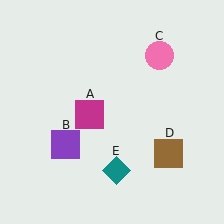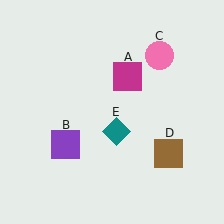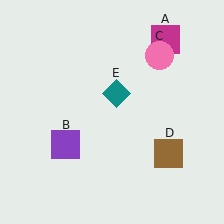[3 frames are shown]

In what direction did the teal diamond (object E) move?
The teal diamond (object E) moved up.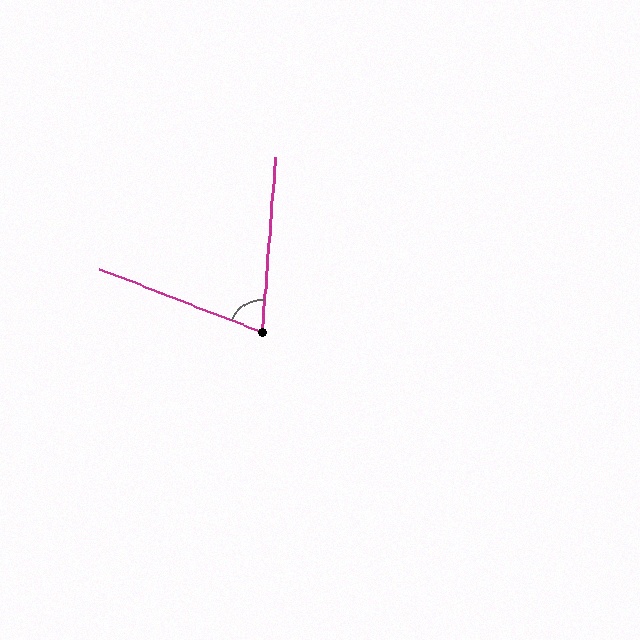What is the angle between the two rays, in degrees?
Approximately 73 degrees.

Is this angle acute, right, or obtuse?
It is acute.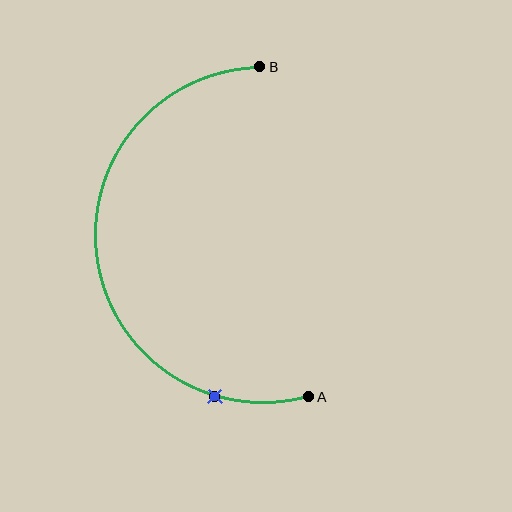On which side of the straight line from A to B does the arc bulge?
The arc bulges to the left of the straight line connecting A and B.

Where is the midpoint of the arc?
The arc midpoint is the point on the curve farthest from the straight line joining A and B. It sits to the left of that line.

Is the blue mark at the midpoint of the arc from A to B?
No. The blue mark lies on the arc but is closer to endpoint A. The arc midpoint would be at the point on the curve equidistant along the arc from both A and B.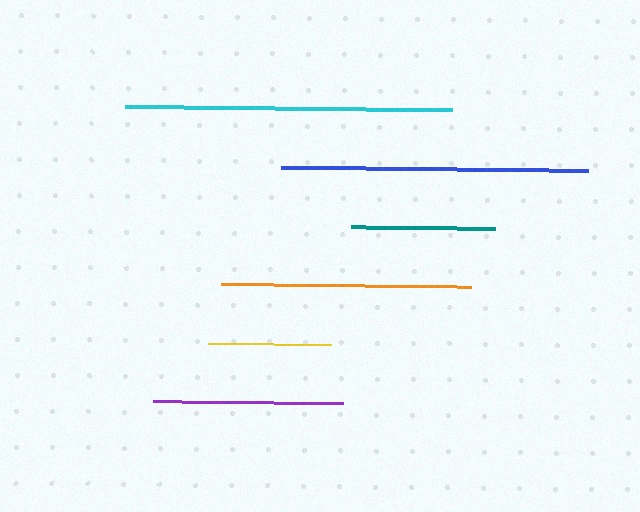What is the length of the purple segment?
The purple segment is approximately 190 pixels long.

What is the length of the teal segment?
The teal segment is approximately 144 pixels long.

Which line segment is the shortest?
The yellow line is the shortest at approximately 123 pixels.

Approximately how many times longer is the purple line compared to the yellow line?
The purple line is approximately 1.5 times the length of the yellow line.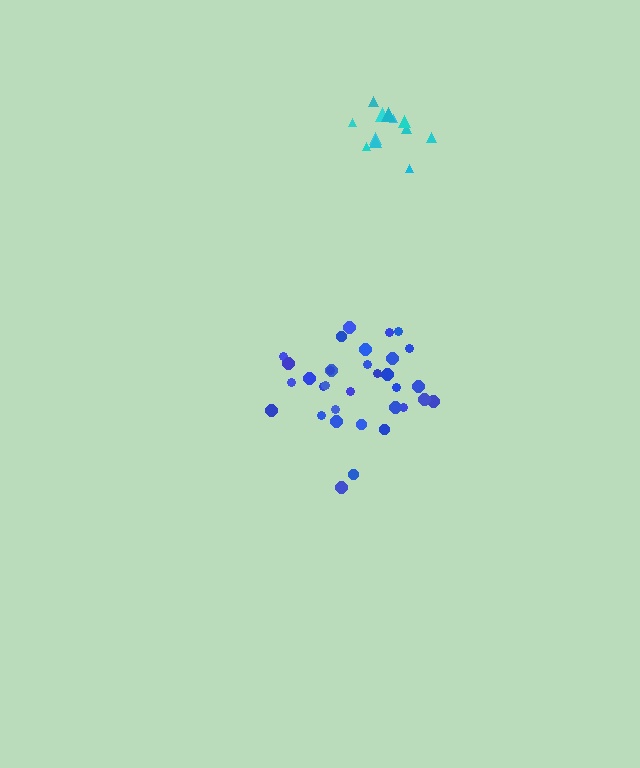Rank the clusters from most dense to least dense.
cyan, blue.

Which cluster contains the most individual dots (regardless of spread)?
Blue (33).